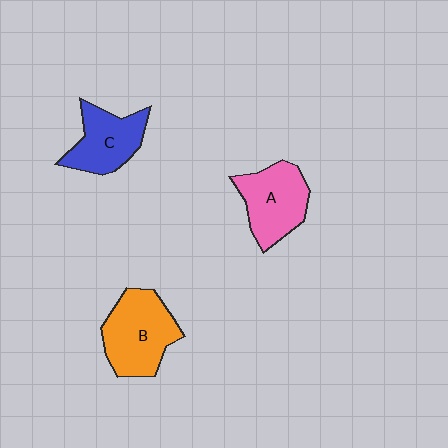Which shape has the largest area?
Shape B (orange).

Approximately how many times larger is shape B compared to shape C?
Approximately 1.3 times.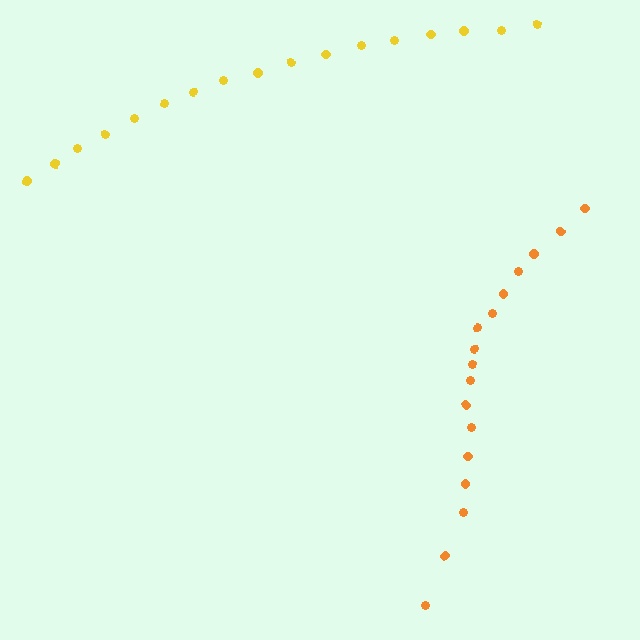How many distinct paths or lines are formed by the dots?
There are 2 distinct paths.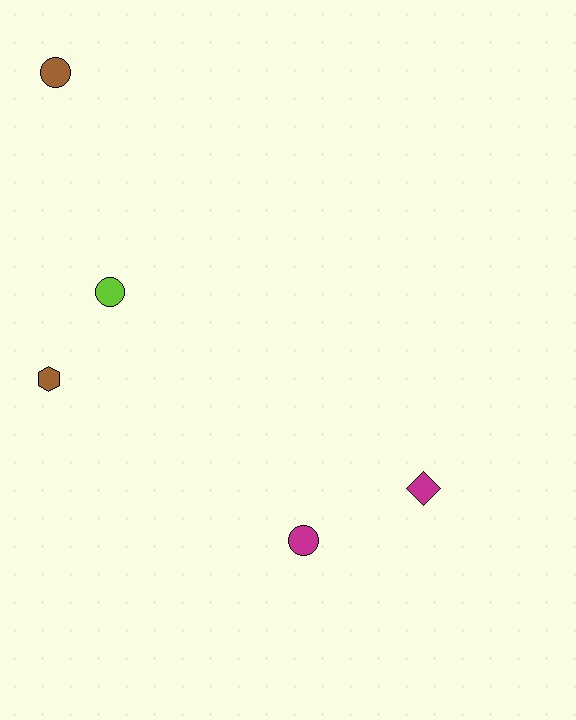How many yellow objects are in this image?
There are no yellow objects.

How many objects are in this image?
There are 5 objects.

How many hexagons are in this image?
There is 1 hexagon.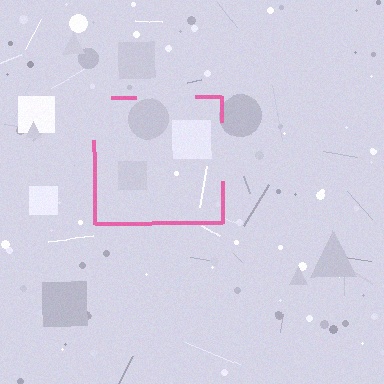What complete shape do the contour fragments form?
The contour fragments form a square.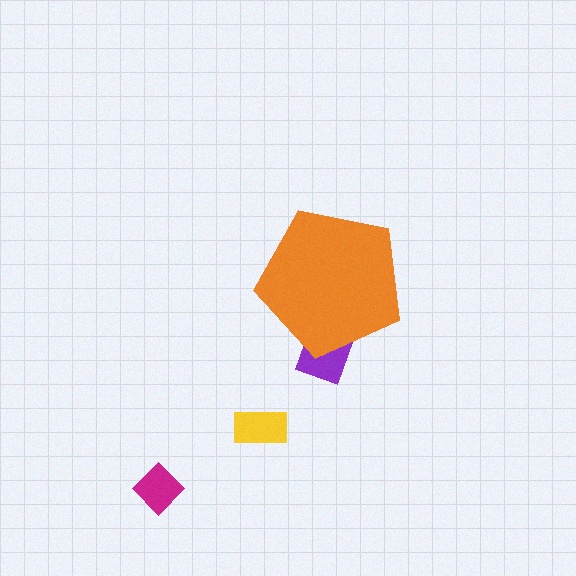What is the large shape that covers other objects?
An orange pentagon.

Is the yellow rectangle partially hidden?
No, the yellow rectangle is fully visible.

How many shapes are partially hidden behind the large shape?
1 shape is partially hidden.